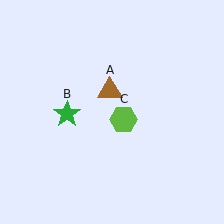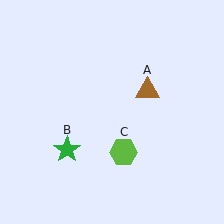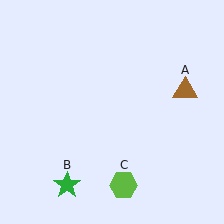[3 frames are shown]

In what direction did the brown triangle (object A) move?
The brown triangle (object A) moved right.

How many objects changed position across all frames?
3 objects changed position: brown triangle (object A), green star (object B), lime hexagon (object C).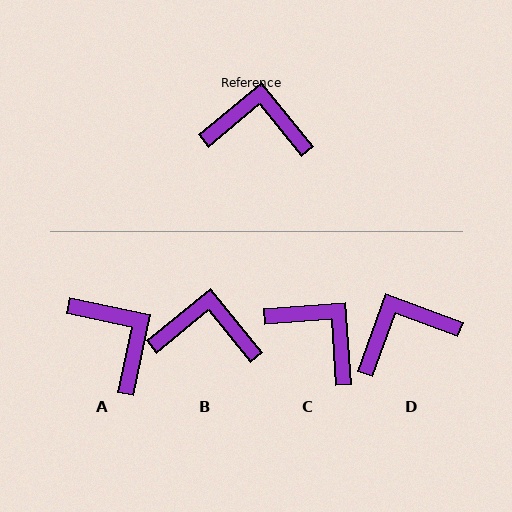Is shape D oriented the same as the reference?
No, it is off by about 31 degrees.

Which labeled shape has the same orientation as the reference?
B.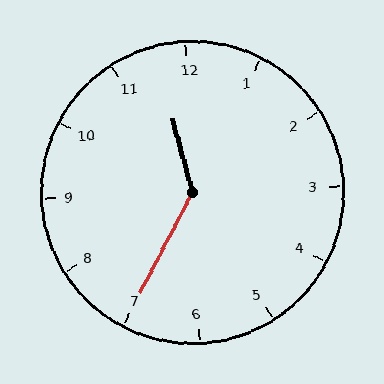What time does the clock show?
11:35.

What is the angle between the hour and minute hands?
Approximately 138 degrees.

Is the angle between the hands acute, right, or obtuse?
It is obtuse.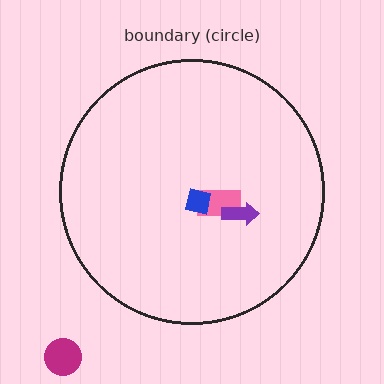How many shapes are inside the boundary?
3 inside, 1 outside.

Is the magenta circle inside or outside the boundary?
Outside.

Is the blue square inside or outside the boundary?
Inside.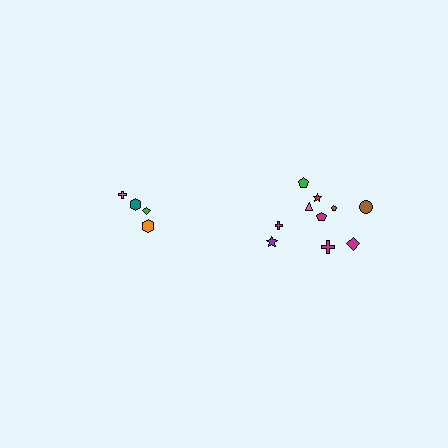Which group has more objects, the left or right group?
The right group.